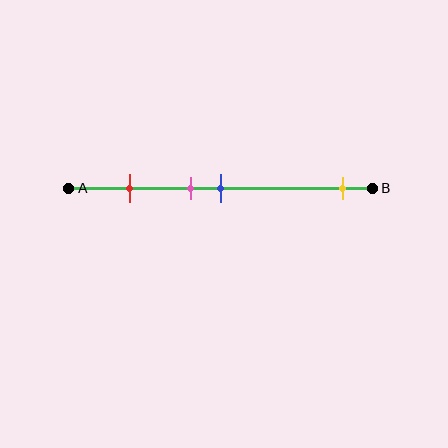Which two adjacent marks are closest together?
The pink and blue marks are the closest adjacent pair.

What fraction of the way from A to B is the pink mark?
The pink mark is approximately 40% (0.4) of the way from A to B.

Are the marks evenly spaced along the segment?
No, the marks are not evenly spaced.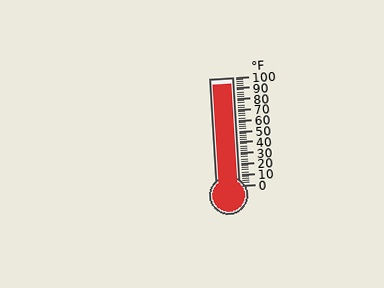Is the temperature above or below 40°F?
The temperature is above 40°F.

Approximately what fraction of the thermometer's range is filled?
The thermometer is filled to approximately 95% of its range.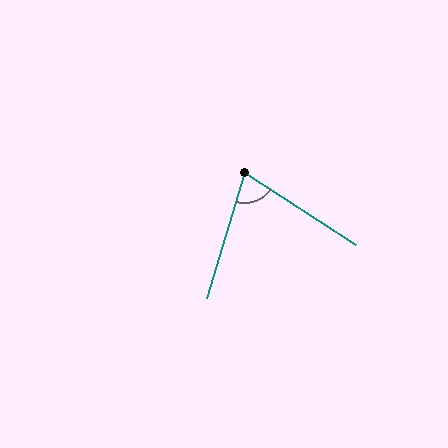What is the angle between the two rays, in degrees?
Approximately 73 degrees.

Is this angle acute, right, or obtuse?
It is acute.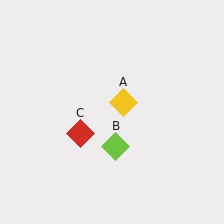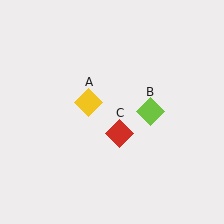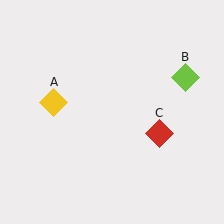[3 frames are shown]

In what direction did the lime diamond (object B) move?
The lime diamond (object B) moved up and to the right.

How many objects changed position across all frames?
3 objects changed position: yellow diamond (object A), lime diamond (object B), red diamond (object C).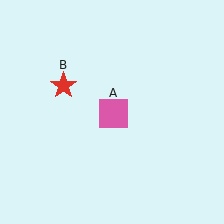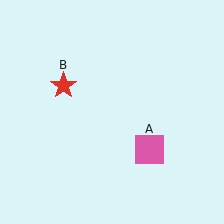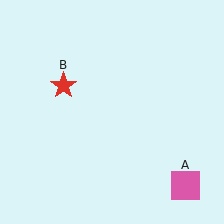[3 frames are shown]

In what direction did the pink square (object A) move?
The pink square (object A) moved down and to the right.